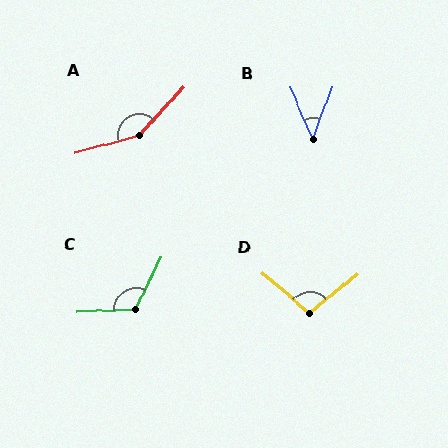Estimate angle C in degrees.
Approximately 119 degrees.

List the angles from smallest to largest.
B (44°), D (101°), C (119°), A (148°).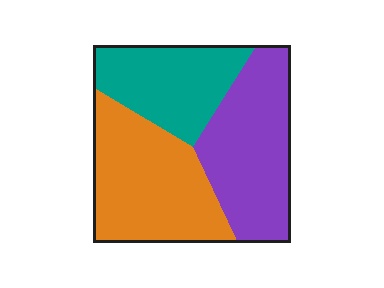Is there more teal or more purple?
Purple.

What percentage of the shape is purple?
Purple takes up about three eighths (3/8) of the shape.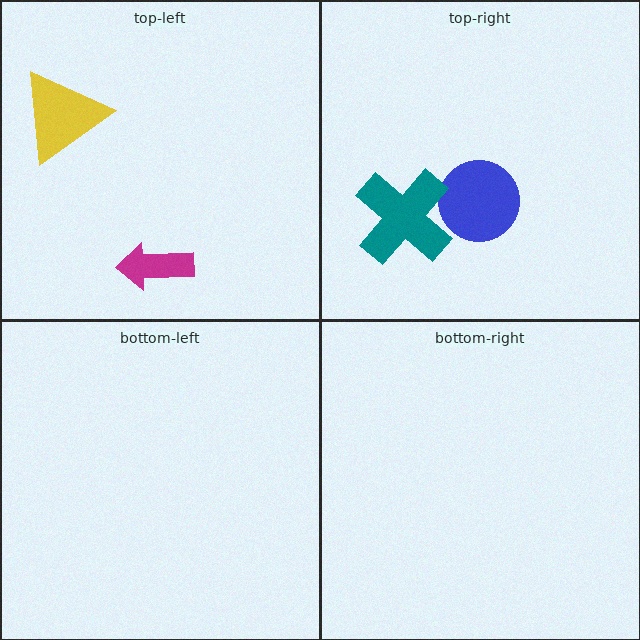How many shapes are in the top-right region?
2.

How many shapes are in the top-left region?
2.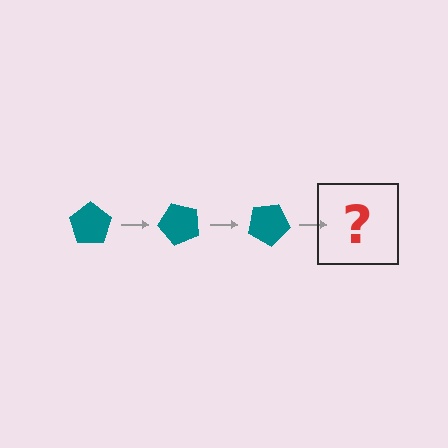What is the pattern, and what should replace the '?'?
The pattern is that the pentagon rotates 50 degrees each step. The '?' should be a teal pentagon rotated 150 degrees.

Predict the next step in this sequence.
The next step is a teal pentagon rotated 150 degrees.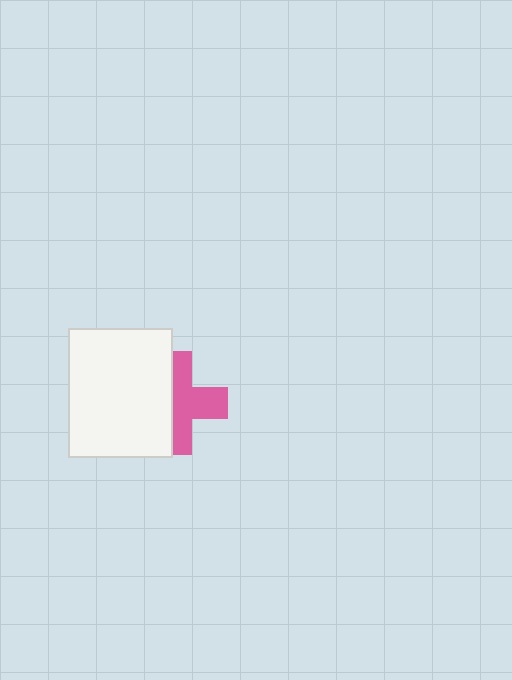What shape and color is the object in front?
The object in front is a white rectangle.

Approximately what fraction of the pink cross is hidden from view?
Roughly 46% of the pink cross is hidden behind the white rectangle.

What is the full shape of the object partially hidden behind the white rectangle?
The partially hidden object is a pink cross.